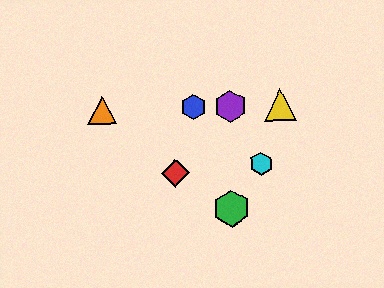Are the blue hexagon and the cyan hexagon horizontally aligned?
No, the blue hexagon is at y≈107 and the cyan hexagon is at y≈164.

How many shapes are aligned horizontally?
4 shapes (the blue hexagon, the yellow triangle, the purple hexagon, the orange triangle) are aligned horizontally.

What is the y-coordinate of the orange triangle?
The orange triangle is at y≈110.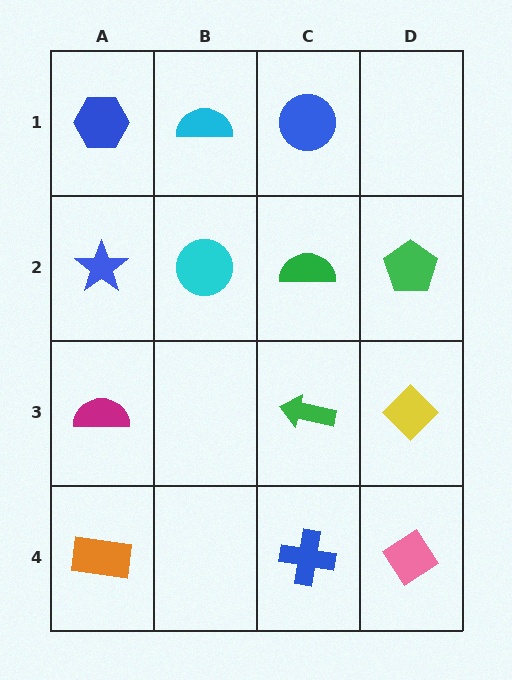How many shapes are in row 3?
3 shapes.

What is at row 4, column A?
An orange rectangle.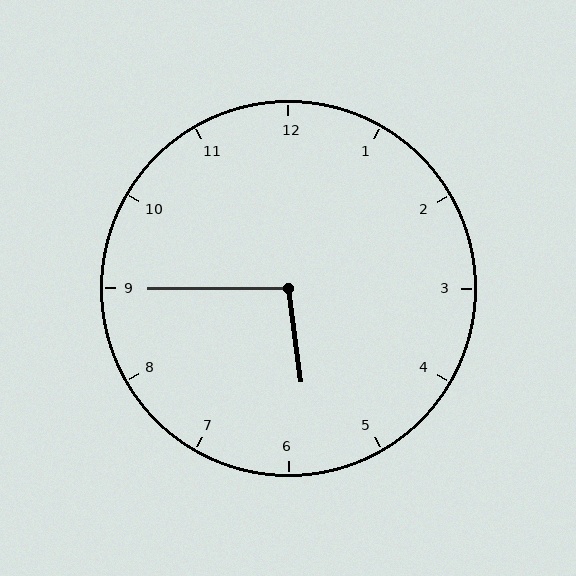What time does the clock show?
5:45.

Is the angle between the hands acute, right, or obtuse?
It is obtuse.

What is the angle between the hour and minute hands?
Approximately 98 degrees.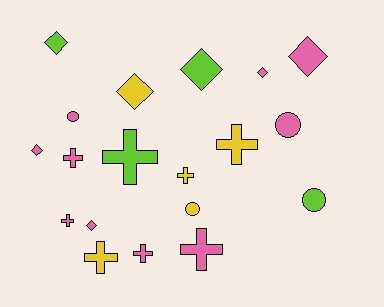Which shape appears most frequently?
Cross, with 8 objects.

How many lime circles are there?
There is 1 lime circle.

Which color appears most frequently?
Pink, with 10 objects.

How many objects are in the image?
There are 19 objects.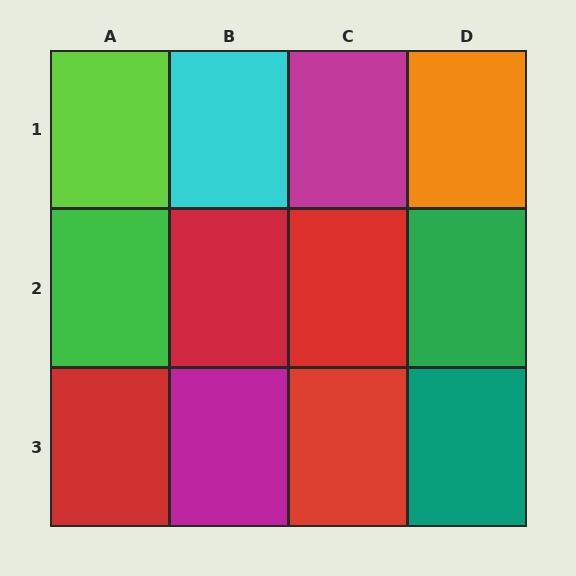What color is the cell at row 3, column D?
Teal.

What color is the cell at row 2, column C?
Red.